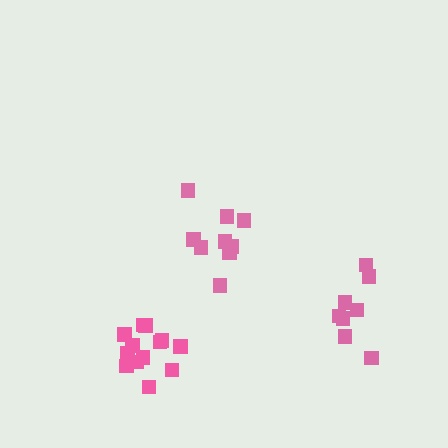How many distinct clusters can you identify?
There are 3 distinct clusters.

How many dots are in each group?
Group 1: 13 dots, Group 2: 9 dots, Group 3: 8 dots (30 total).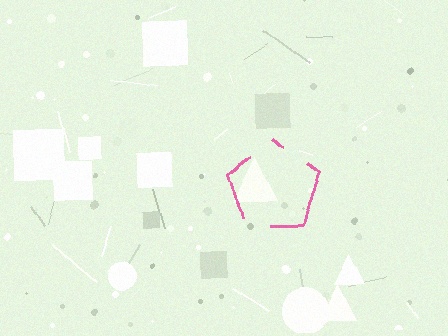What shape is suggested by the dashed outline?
The dashed outline suggests a pentagon.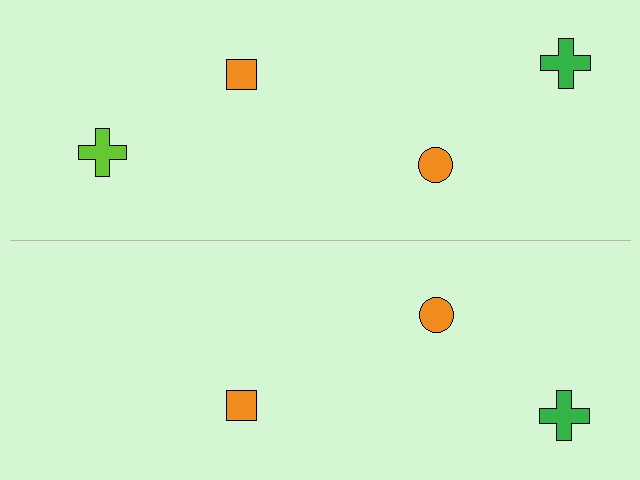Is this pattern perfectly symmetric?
No, the pattern is not perfectly symmetric. A lime cross is missing from the bottom side.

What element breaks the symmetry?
A lime cross is missing from the bottom side.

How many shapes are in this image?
There are 7 shapes in this image.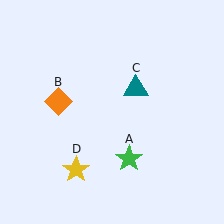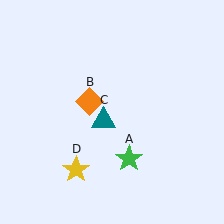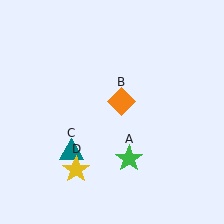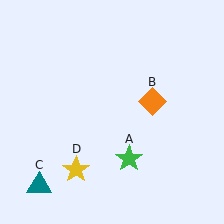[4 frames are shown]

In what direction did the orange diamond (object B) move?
The orange diamond (object B) moved right.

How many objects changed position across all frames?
2 objects changed position: orange diamond (object B), teal triangle (object C).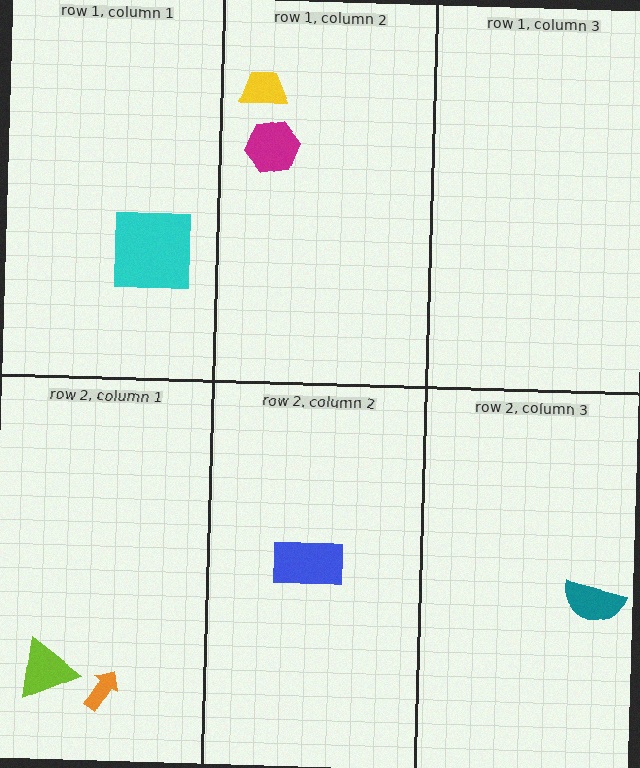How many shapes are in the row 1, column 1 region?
1.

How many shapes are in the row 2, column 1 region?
2.